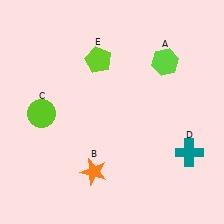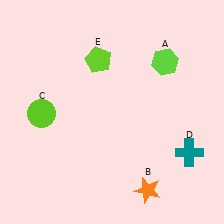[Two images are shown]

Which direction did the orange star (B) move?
The orange star (B) moved right.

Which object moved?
The orange star (B) moved right.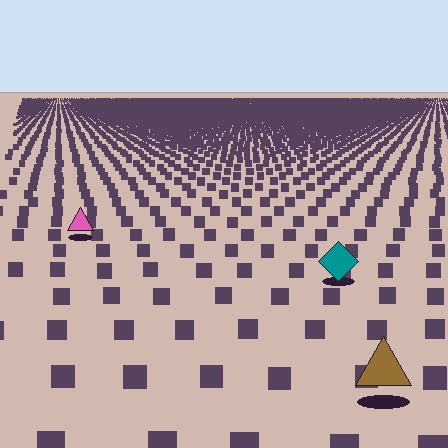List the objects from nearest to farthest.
From nearest to farthest: the brown triangle, the teal diamond, the pink triangle.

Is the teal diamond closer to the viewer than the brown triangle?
No. The brown triangle is closer — you can tell from the texture gradient: the ground texture is coarser near it.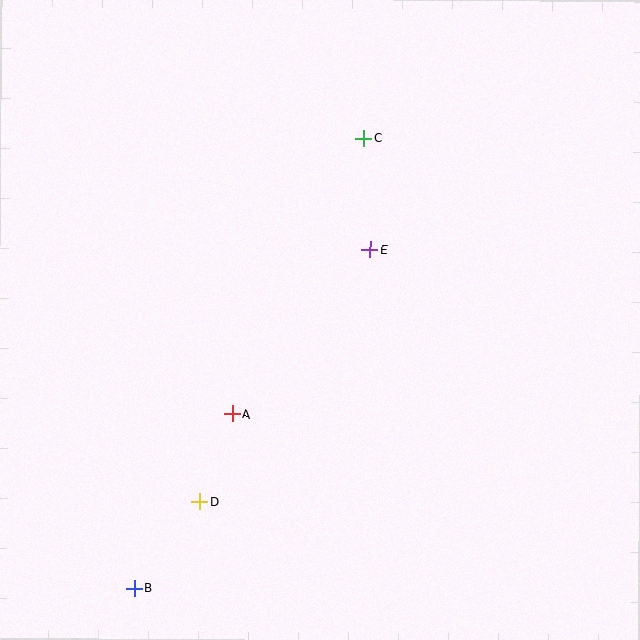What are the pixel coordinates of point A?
Point A is at (233, 414).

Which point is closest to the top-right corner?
Point C is closest to the top-right corner.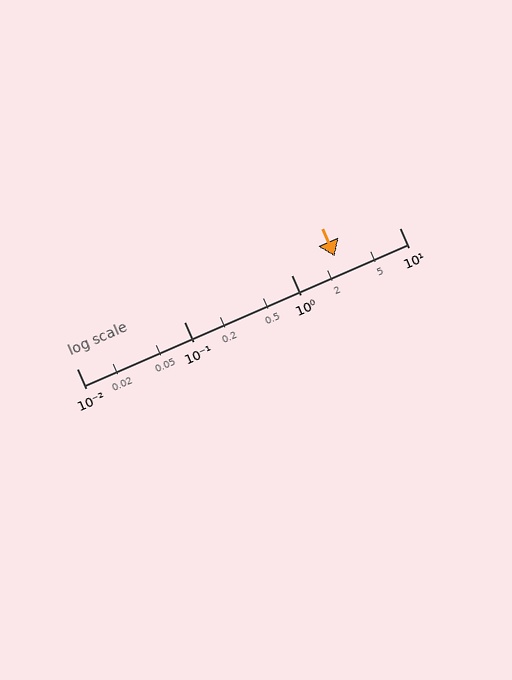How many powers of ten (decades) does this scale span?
The scale spans 3 decades, from 0.01 to 10.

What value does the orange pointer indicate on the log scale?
The pointer indicates approximately 2.5.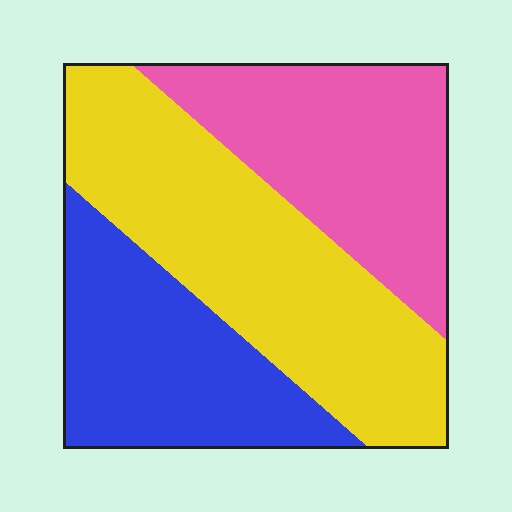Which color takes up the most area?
Yellow, at roughly 40%.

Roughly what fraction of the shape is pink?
Pink covers about 30% of the shape.